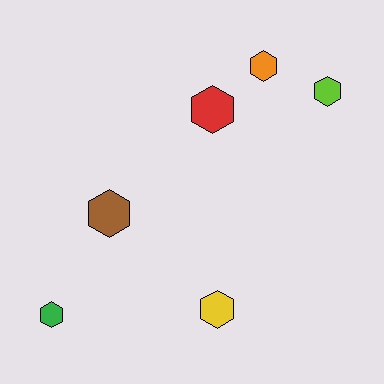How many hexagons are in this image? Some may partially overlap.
There are 6 hexagons.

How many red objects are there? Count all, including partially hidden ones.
There is 1 red object.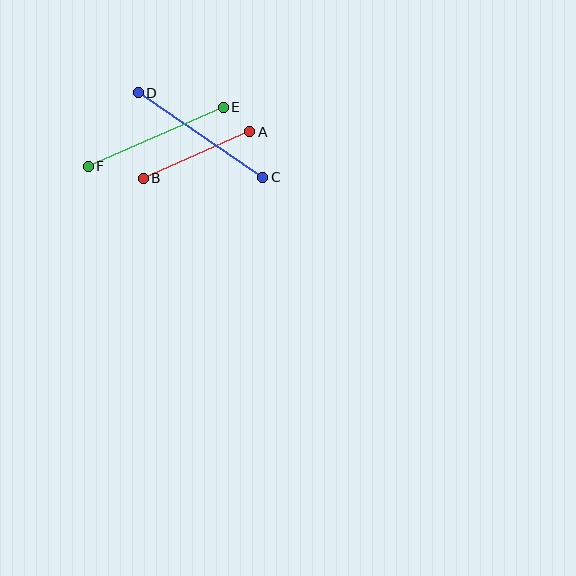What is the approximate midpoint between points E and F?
The midpoint is at approximately (156, 137) pixels.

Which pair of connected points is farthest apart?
Points C and D are farthest apart.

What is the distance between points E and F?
The distance is approximately 147 pixels.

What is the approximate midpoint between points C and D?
The midpoint is at approximately (201, 135) pixels.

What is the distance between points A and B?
The distance is approximately 116 pixels.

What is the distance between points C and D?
The distance is approximately 150 pixels.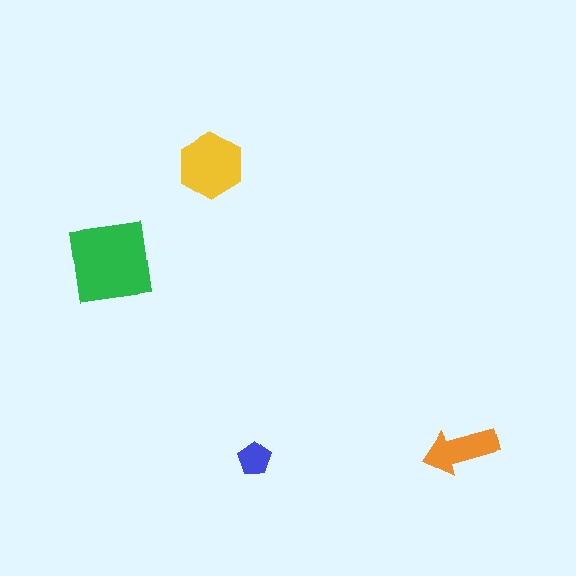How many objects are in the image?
There are 4 objects in the image.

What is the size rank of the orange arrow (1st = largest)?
3rd.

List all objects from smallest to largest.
The blue pentagon, the orange arrow, the yellow hexagon, the green square.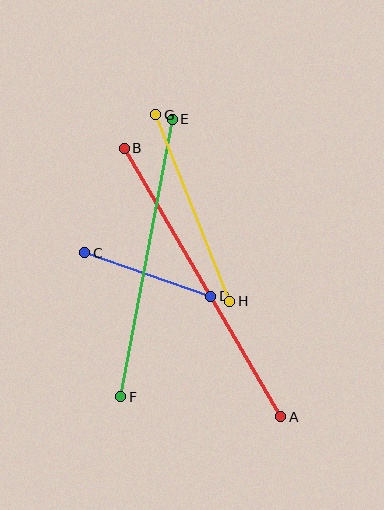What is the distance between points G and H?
The distance is approximately 201 pixels.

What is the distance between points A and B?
The distance is approximately 311 pixels.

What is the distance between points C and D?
The distance is approximately 133 pixels.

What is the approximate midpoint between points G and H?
The midpoint is at approximately (193, 208) pixels.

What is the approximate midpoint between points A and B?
The midpoint is at approximately (202, 283) pixels.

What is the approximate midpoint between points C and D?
The midpoint is at approximately (148, 274) pixels.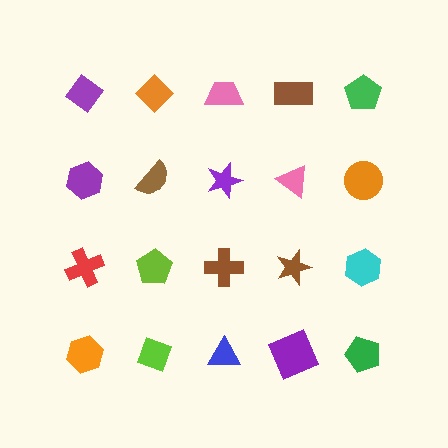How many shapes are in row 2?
5 shapes.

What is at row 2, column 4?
A pink triangle.